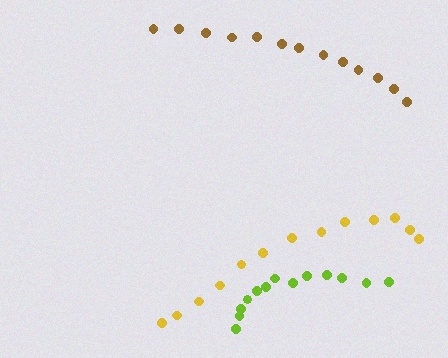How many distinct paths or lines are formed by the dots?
There are 3 distinct paths.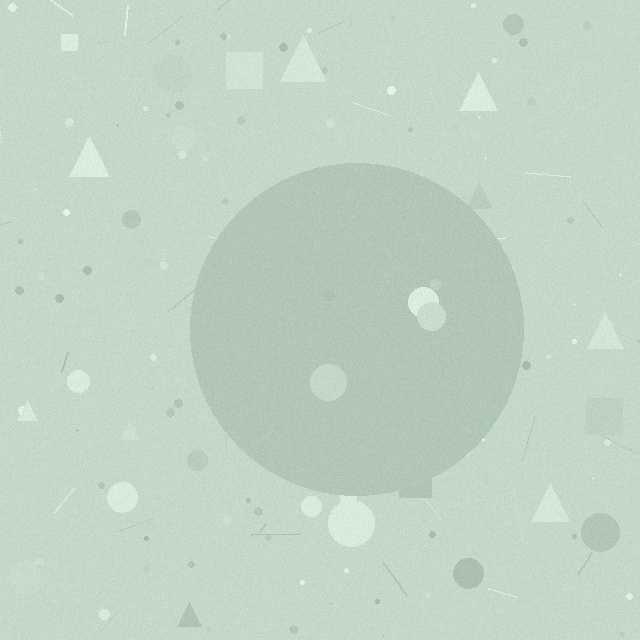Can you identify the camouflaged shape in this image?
The camouflaged shape is a circle.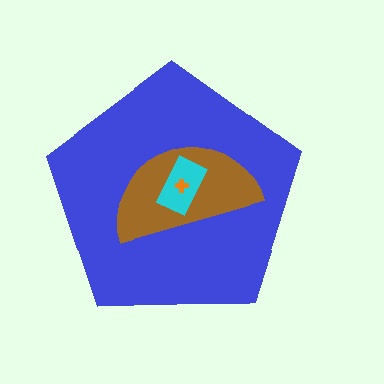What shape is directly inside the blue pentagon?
The brown semicircle.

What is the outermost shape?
The blue pentagon.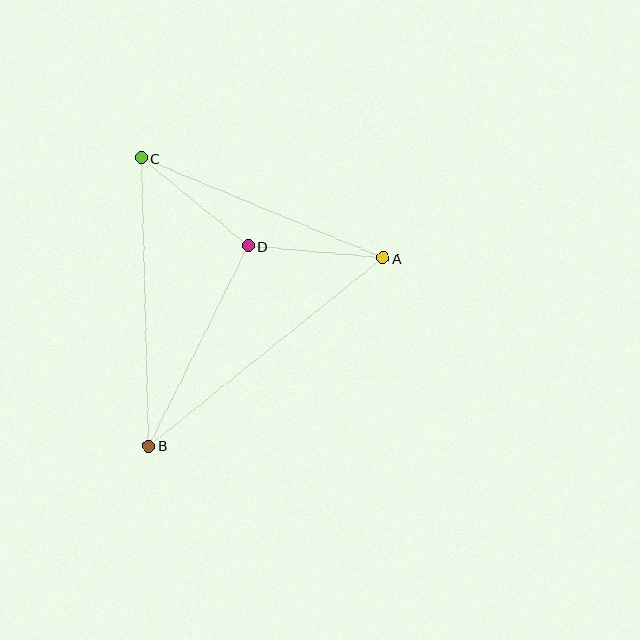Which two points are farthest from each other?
Points A and B are farthest from each other.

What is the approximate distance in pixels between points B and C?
The distance between B and C is approximately 288 pixels.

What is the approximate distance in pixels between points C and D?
The distance between C and D is approximately 138 pixels.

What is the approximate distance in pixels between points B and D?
The distance between B and D is approximately 223 pixels.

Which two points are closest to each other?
Points A and D are closest to each other.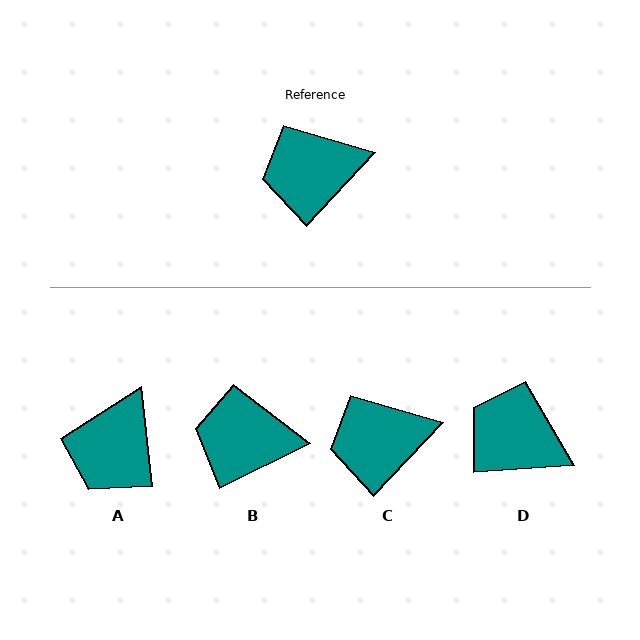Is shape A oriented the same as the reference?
No, it is off by about 50 degrees.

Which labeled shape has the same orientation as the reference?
C.